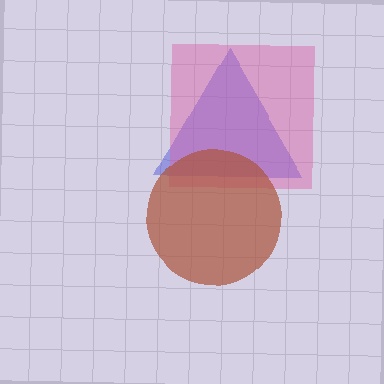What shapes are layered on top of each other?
The layered shapes are: a blue triangle, a pink square, a brown circle.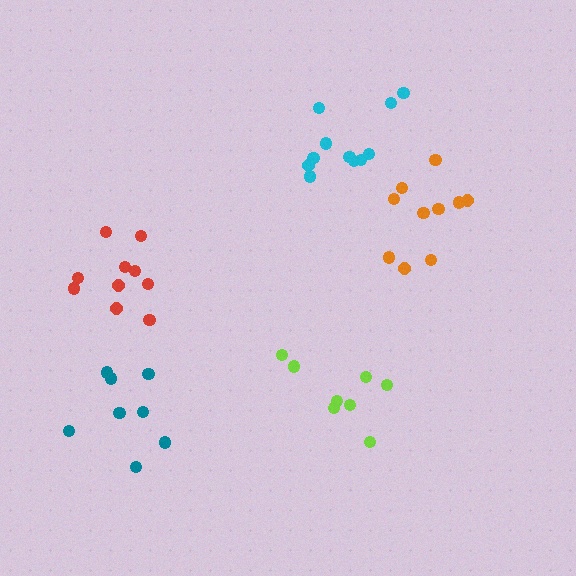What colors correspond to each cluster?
The clusters are colored: red, lime, orange, cyan, teal.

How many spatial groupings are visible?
There are 5 spatial groupings.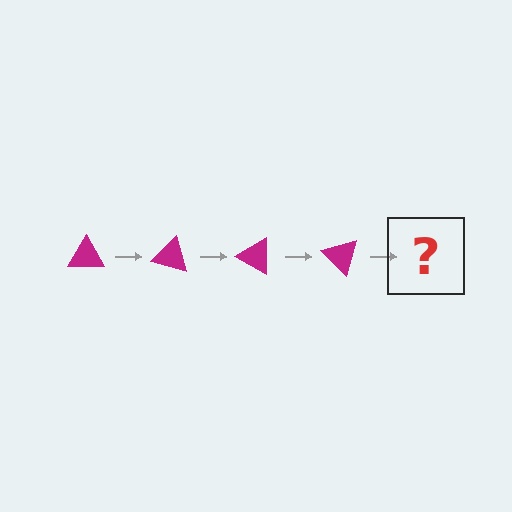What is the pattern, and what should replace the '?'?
The pattern is that the triangle rotates 15 degrees each step. The '?' should be a magenta triangle rotated 60 degrees.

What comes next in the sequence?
The next element should be a magenta triangle rotated 60 degrees.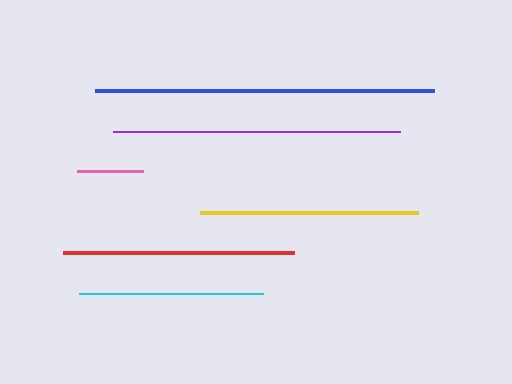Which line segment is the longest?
The blue line is the longest at approximately 338 pixels.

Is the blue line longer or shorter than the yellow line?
The blue line is longer than the yellow line.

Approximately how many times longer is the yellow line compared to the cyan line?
The yellow line is approximately 1.2 times the length of the cyan line.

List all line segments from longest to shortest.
From longest to shortest: blue, purple, red, yellow, cyan, pink.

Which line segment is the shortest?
The pink line is the shortest at approximately 67 pixels.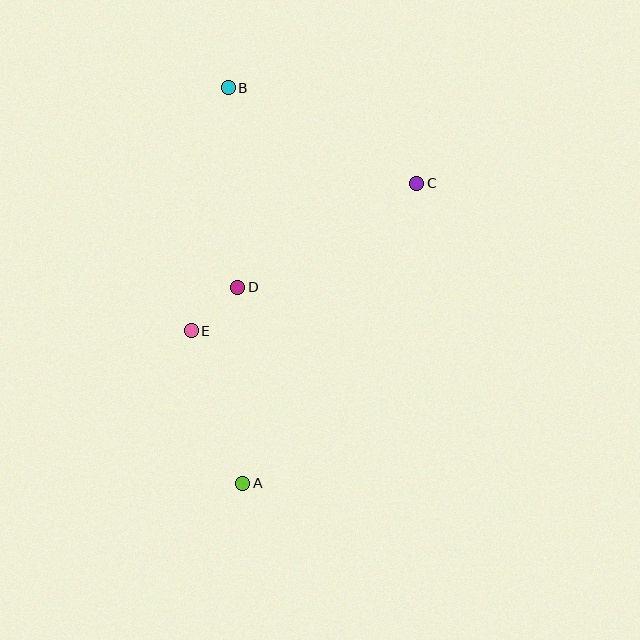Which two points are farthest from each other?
Points A and B are farthest from each other.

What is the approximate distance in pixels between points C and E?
The distance between C and E is approximately 270 pixels.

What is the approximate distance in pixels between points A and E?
The distance between A and E is approximately 161 pixels.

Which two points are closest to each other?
Points D and E are closest to each other.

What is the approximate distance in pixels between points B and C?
The distance between B and C is approximately 212 pixels.